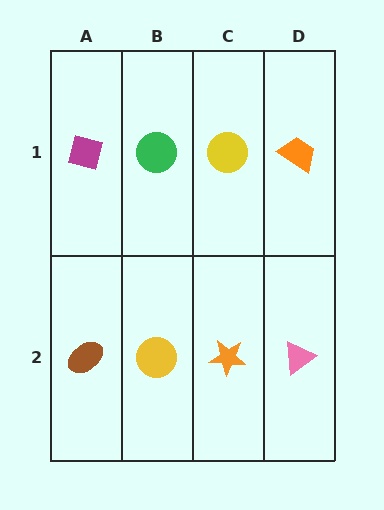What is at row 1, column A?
A magenta square.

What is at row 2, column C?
An orange star.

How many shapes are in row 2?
4 shapes.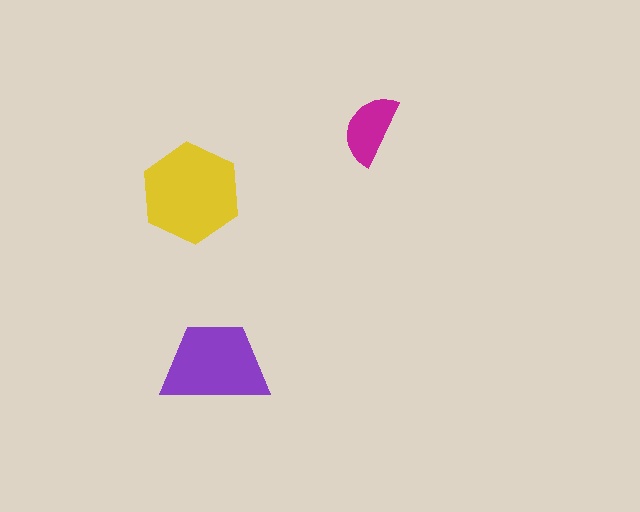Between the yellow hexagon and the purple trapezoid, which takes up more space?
The yellow hexagon.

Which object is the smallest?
The magenta semicircle.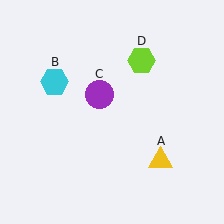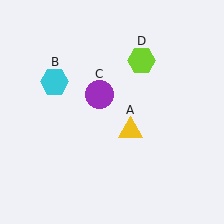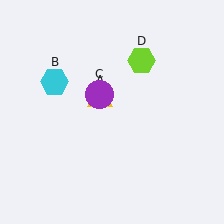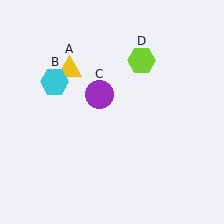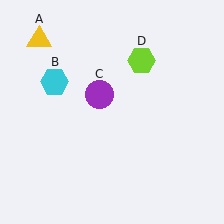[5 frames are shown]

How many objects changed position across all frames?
1 object changed position: yellow triangle (object A).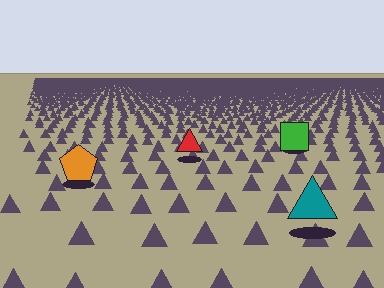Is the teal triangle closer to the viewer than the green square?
Yes. The teal triangle is closer — you can tell from the texture gradient: the ground texture is coarser near it.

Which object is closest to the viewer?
The teal triangle is closest. The texture marks near it are larger and more spread out.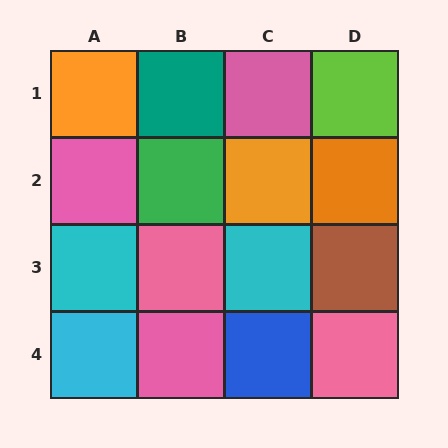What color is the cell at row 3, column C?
Cyan.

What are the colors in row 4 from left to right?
Cyan, pink, blue, pink.